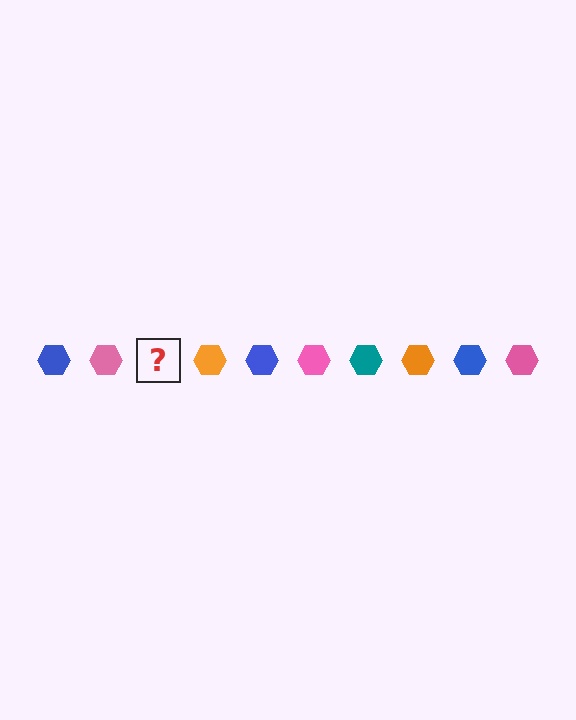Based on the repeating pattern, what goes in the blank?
The blank should be a teal hexagon.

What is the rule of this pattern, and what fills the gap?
The rule is that the pattern cycles through blue, pink, teal, orange hexagons. The gap should be filled with a teal hexagon.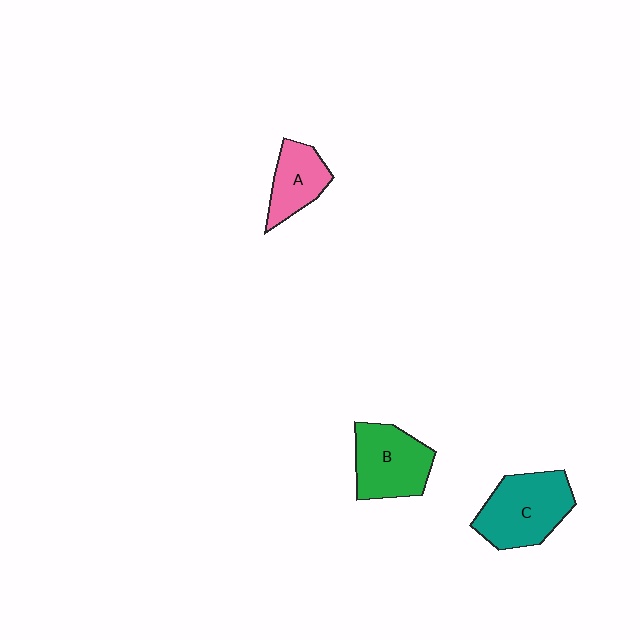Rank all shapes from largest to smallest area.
From largest to smallest: C (teal), B (green), A (pink).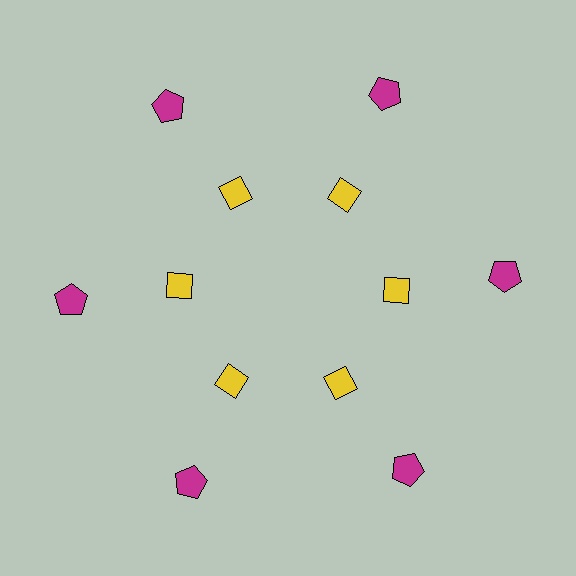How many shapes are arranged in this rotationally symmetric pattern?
There are 12 shapes, arranged in 6 groups of 2.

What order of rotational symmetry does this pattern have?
This pattern has 6-fold rotational symmetry.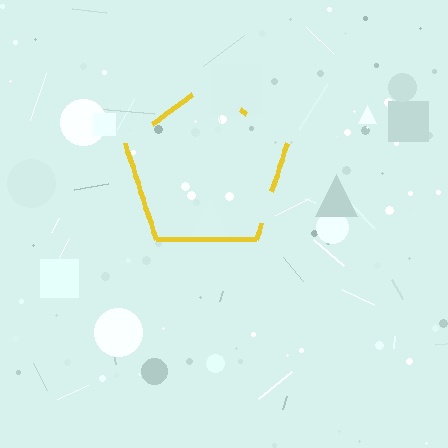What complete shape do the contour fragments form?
The contour fragments form a pentagon.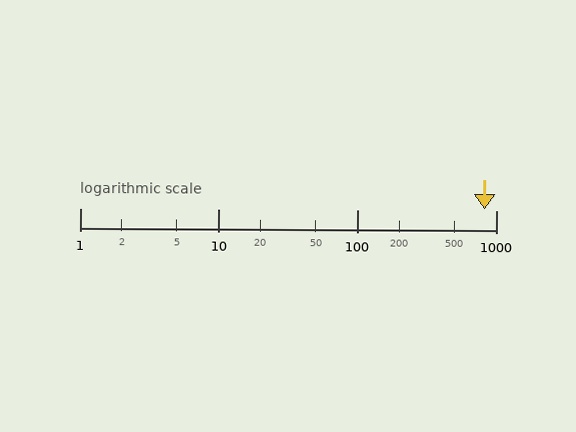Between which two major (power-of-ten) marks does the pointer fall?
The pointer is between 100 and 1000.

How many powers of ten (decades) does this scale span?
The scale spans 3 decades, from 1 to 1000.